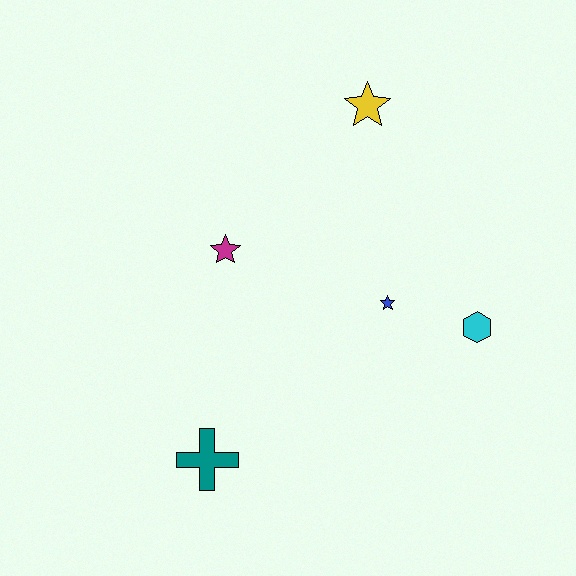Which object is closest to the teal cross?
The magenta star is closest to the teal cross.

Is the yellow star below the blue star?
No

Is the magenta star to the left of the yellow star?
Yes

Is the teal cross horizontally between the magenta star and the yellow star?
No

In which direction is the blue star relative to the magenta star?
The blue star is to the right of the magenta star.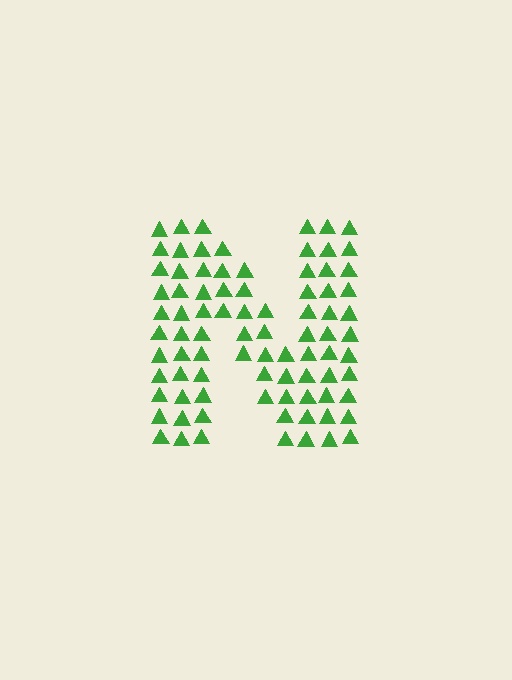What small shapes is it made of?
It is made of small triangles.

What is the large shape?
The large shape is the letter N.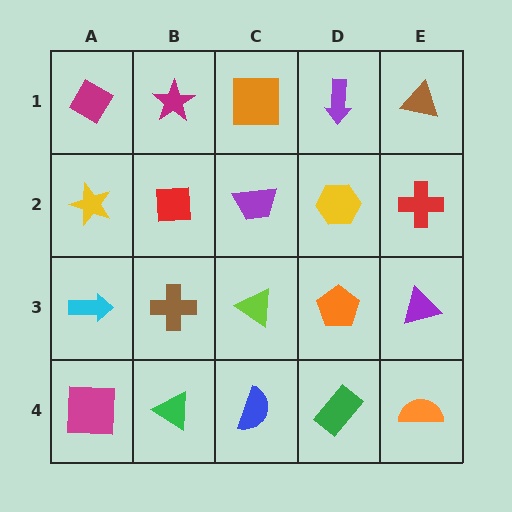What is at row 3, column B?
A brown cross.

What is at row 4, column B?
A green triangle.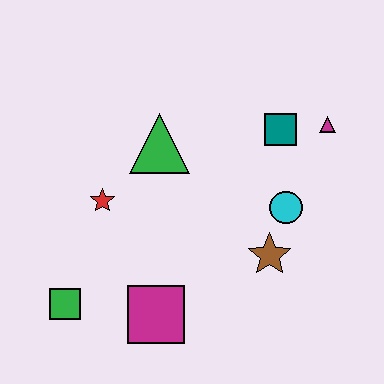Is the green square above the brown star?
No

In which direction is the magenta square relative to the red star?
The magenta square is below the red star.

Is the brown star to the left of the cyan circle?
Yes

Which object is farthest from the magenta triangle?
The green square is farthest from the magenta triangle.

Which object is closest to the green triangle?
The red star is closest to the green triangle.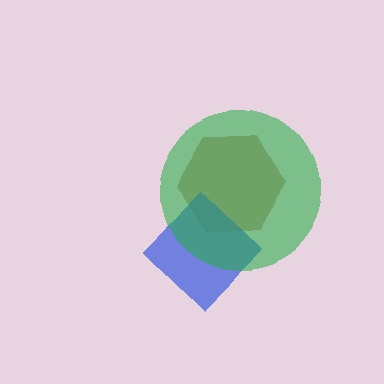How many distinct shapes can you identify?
There are 3 distinct shapes: a brown hexagon, a blue diamond, a green circle.